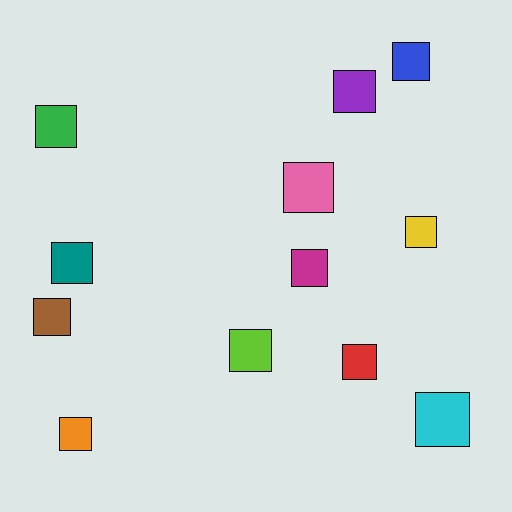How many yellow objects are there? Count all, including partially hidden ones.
There is 1 yellow object.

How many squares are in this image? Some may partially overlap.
There are 12 squares.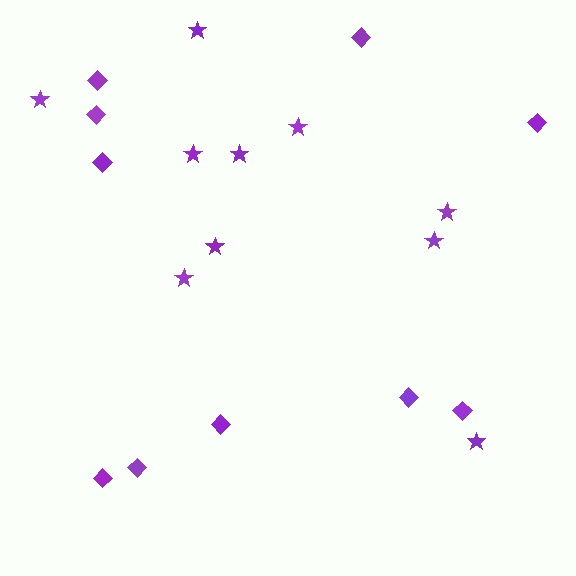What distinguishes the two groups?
There are 2 groups: one group of stars (10) and one group of diamonds (10).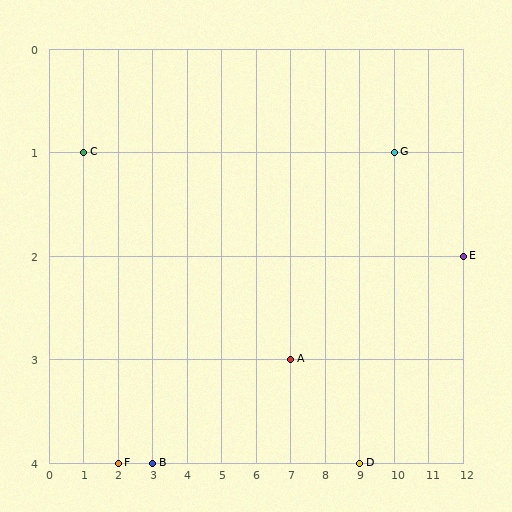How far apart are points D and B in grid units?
Points D and B are 6 columns apart.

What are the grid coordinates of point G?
Point G is at grid coordinates (10, 1).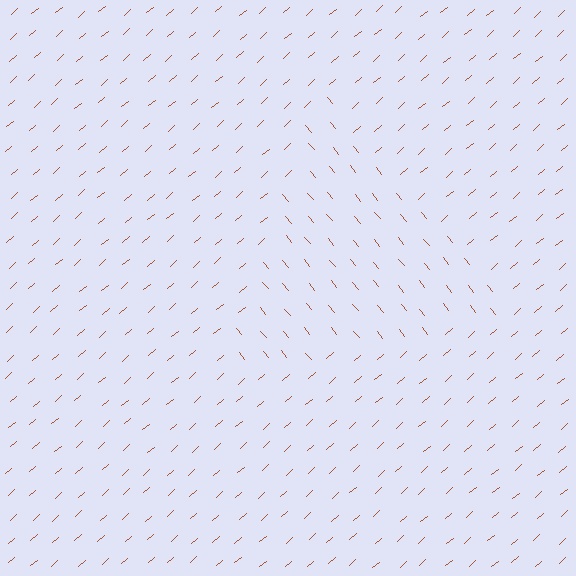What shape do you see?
I see a triangle.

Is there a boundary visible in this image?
Yes, there is a texture boundary formed by a change in line orientation.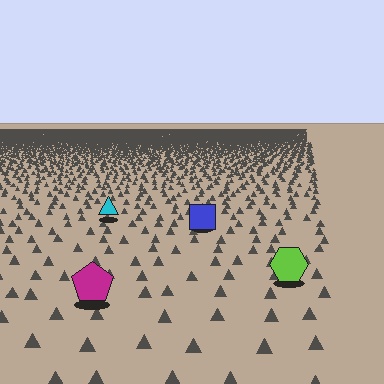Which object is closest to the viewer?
The magenta pentagon is closest. The texture marks near it are larger and more spread out.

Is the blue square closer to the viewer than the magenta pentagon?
No. The magenta pentagon is closer — you can tell from the texture gradient: the ground texture is coarser near it.